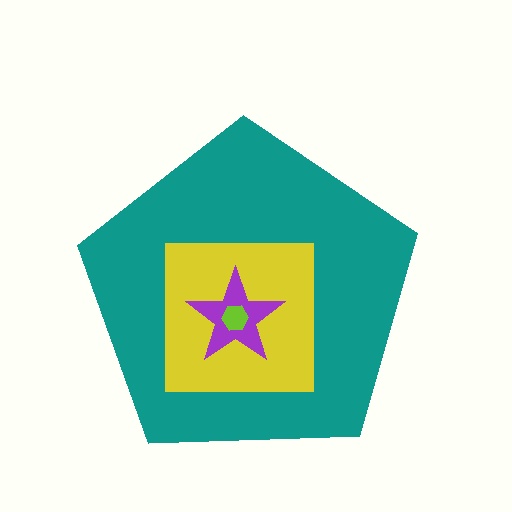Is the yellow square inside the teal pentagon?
Yes.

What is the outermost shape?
The teal pentagon.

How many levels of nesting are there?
4.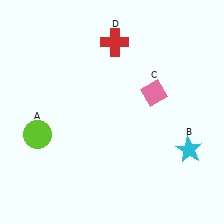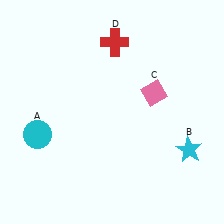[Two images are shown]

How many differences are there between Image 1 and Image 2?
There is 1 difference between the two images.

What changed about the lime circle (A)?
In Image 1, A is lime. In Image 2, it changed to cyan.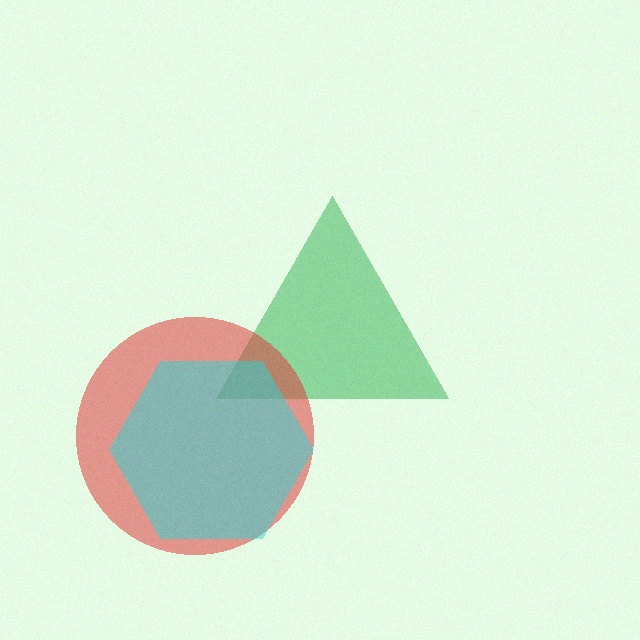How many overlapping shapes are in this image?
There are 3 overlapping shapes in the image.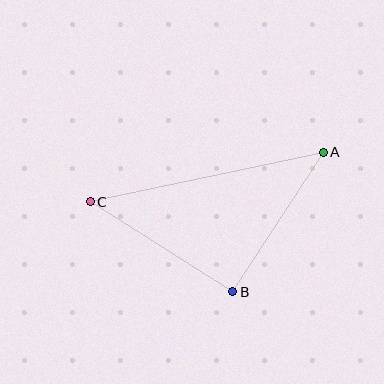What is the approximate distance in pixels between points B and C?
The distance between B and C is approximately 169 pixels.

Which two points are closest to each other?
Points A and B are closest to each other.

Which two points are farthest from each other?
Points A and C are farthest from each other.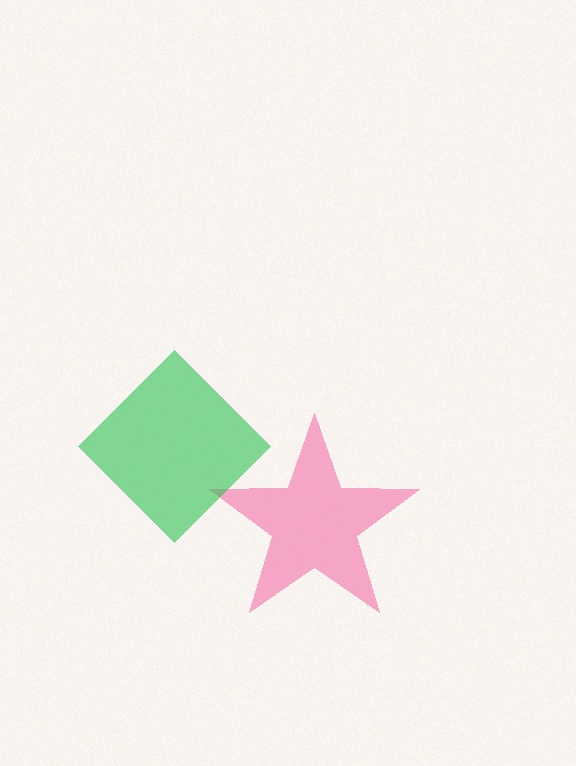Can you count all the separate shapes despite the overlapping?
Yes, there are 2 separate shapes.